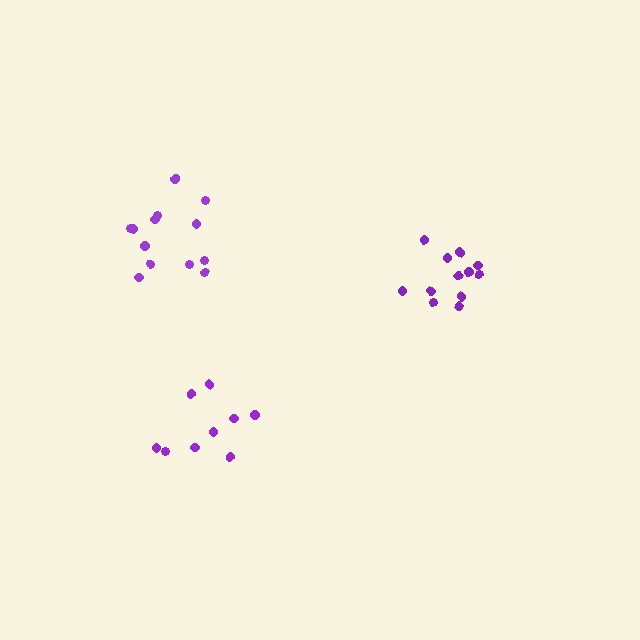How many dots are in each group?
Group 1: 9 dots, Group 2: 12 dots, Group 3: 13 dots (34 total).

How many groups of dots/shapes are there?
There are 3 groups.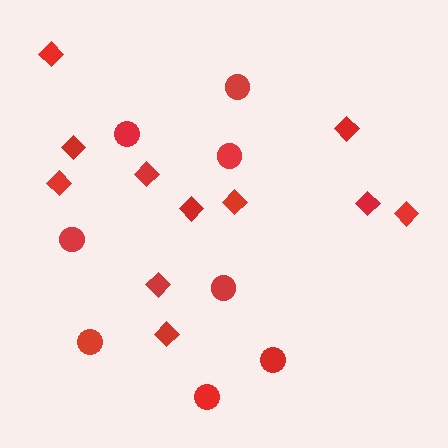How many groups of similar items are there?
There are 2 groups: one group of circles (8) and one group of diamonds (11).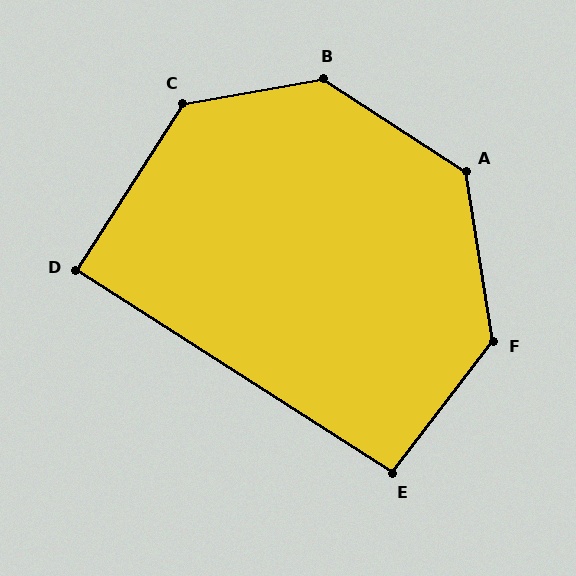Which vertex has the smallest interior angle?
D, at approximately 90 degrees.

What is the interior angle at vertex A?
Approximately 132 degrees (obtuse).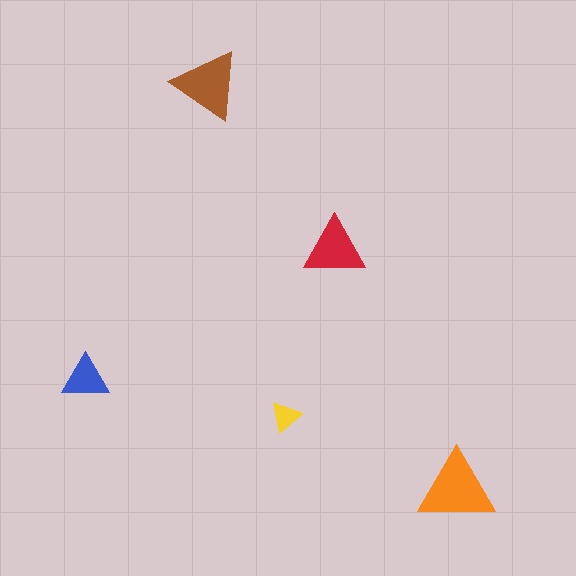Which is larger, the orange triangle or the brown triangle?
The orange one.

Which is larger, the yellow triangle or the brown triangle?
The brown one.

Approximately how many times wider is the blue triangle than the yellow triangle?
About 1.5 times wider.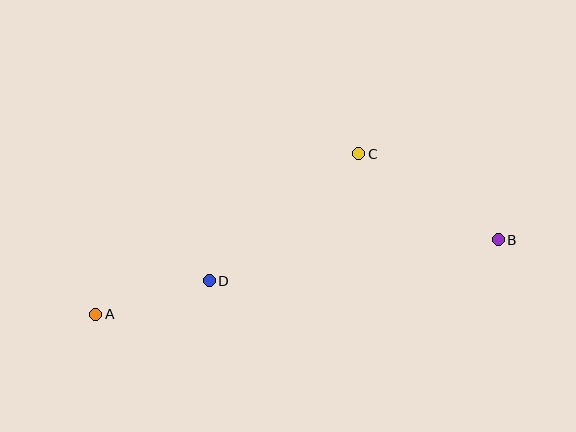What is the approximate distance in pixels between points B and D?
The distance between B and D is approximately 292 pixels.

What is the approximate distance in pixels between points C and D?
The distance between C and D is approximately 196 pixels.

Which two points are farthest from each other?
Points A and B are farthest from each other.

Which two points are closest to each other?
Points A and D are closest to each other.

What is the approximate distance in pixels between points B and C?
The distance between B and C is approximately 164 pixels.